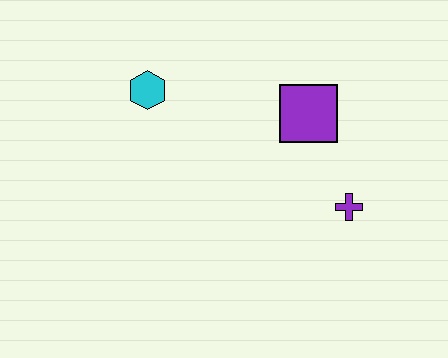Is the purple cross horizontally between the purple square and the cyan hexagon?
No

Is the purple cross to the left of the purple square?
No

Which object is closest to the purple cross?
The purple square is closest to the purple cross.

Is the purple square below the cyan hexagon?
Yes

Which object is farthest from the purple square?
The cyan hexagon is farthest from the purple square.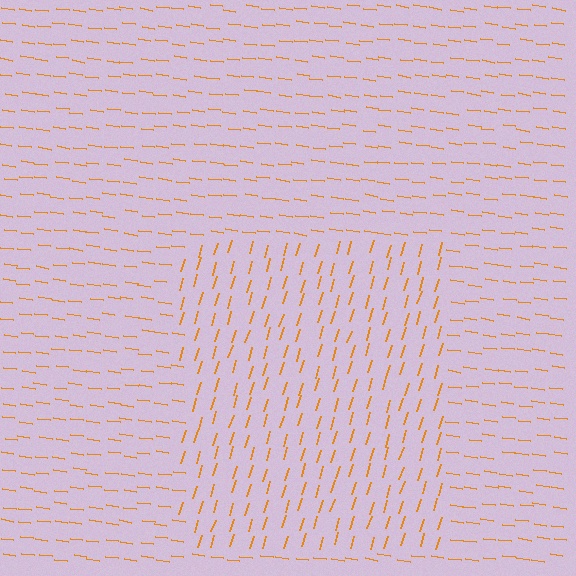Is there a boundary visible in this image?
Yes, there is a texture boundary formed by a change in line orientation.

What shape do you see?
I see a rectangle.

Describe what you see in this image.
The image is filled with small orange line segments. A rectangle region in the image has lines oriented differently from the surrounding lines, creating a visible texture boundary.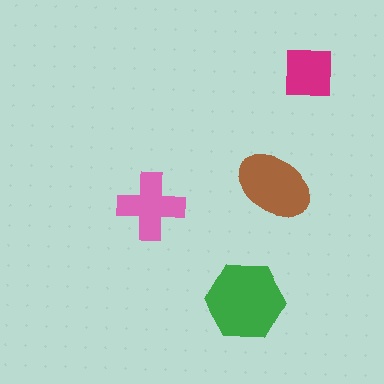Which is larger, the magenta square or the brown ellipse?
The brown ellipse.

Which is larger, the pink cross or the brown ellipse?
The brown ellipse.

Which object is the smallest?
The magenta square.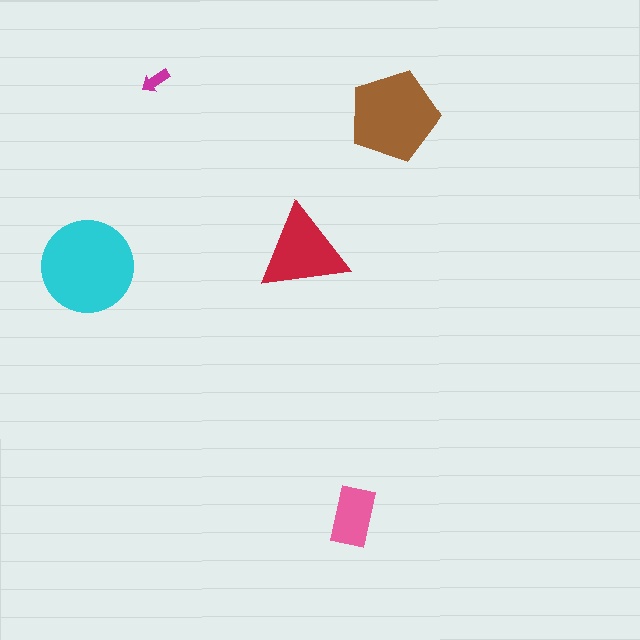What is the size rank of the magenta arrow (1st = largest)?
5th.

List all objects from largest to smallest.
The cyan circle, the brown pentagon, the red triangle, the pink rectangle, the magenta arrow.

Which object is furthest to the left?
The cyan circle is leftmost.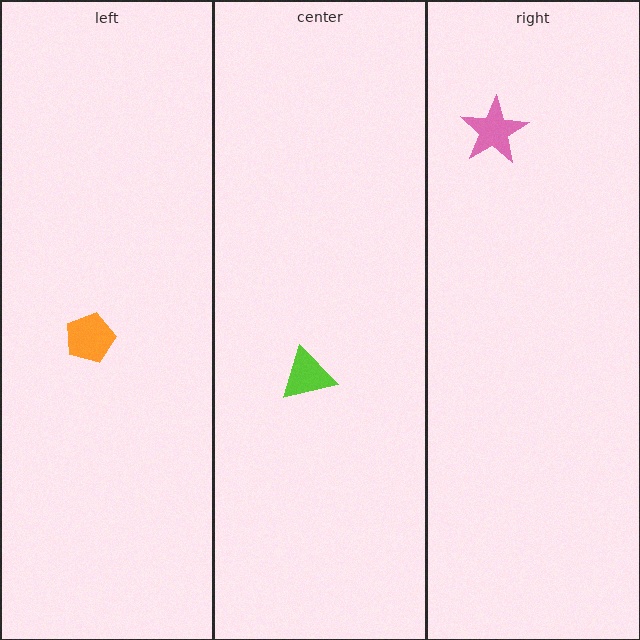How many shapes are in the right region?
1.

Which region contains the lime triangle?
The center region.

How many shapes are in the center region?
1.